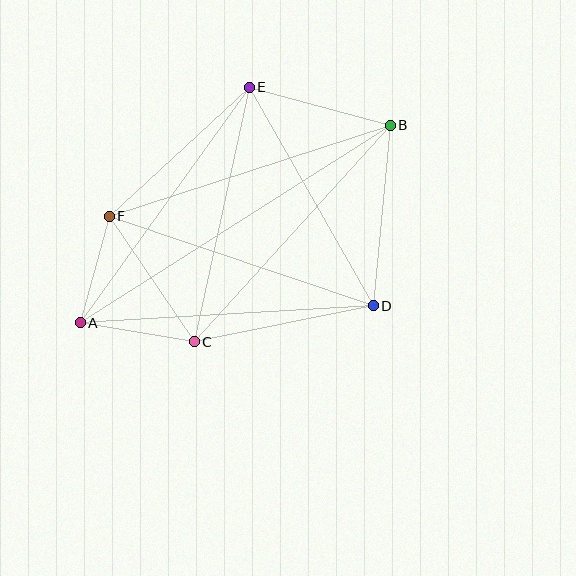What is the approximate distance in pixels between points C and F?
The distance between C and F is approximately 152 pixels.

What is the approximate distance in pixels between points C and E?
The distance between C and E is approximately 260 pixels.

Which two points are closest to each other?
Points A and F are closest to each other.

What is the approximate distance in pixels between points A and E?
The distance between A and E is approximately 290 pixels.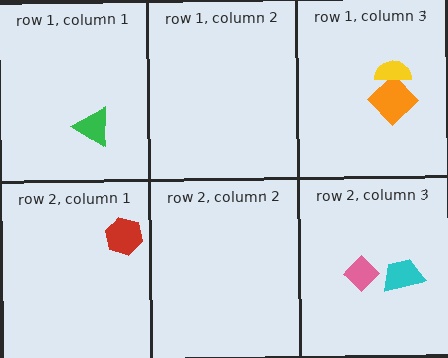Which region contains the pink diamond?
The row 2, column 3 region.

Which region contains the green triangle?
The row 1, column 1 region.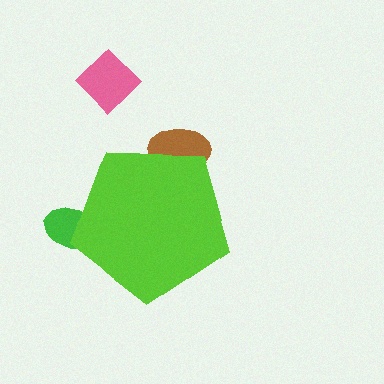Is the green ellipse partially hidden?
Yes, the green ellipse is partially hidden behind the lime pentagon.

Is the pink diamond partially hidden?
No, the pink diamond is fully visible.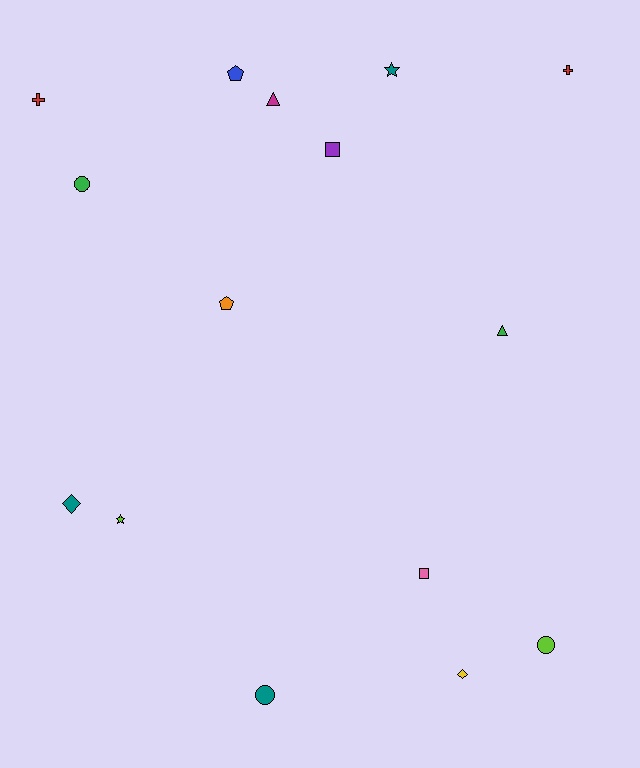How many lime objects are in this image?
There are 2 lime objects.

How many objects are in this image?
There are 15 objects.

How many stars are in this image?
There are 2 stars.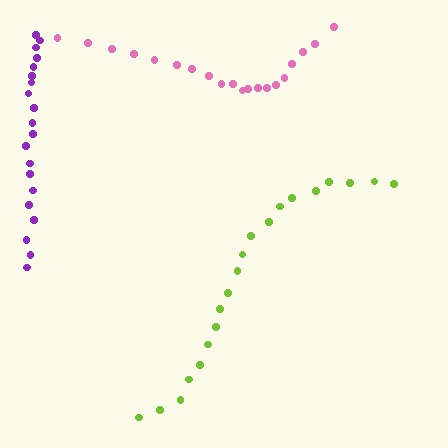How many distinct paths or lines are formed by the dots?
There are 3 distinct paths.